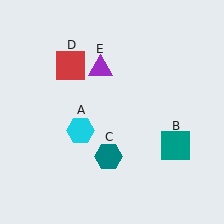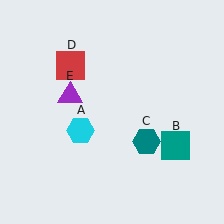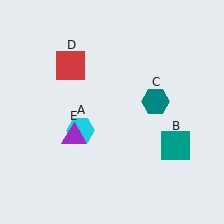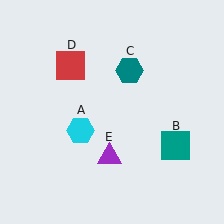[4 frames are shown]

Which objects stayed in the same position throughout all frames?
Cyan hexagon (object A) and teal square (object B) and red square (object D) remained stationary.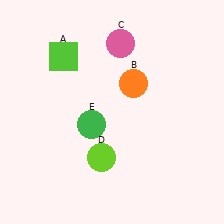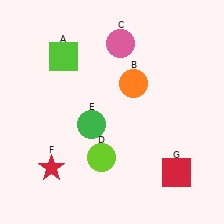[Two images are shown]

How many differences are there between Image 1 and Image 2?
There are 2 differences between the two images.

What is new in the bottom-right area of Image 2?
A red square (G) was added in the bottom-right area of Image 2.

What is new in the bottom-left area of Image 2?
A red star (F) was added in the bottom-left area of Image 2.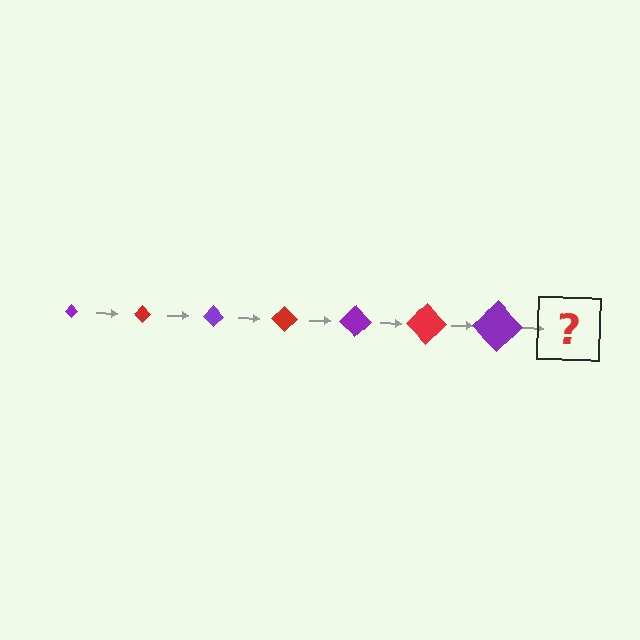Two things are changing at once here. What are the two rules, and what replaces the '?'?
The two rules are that the diamond grows larger each step and the color cycles through purple and red. The '?' should be a red diamond, larger than the previous one.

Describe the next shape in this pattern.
It should be a red diamond, larger than the previous one.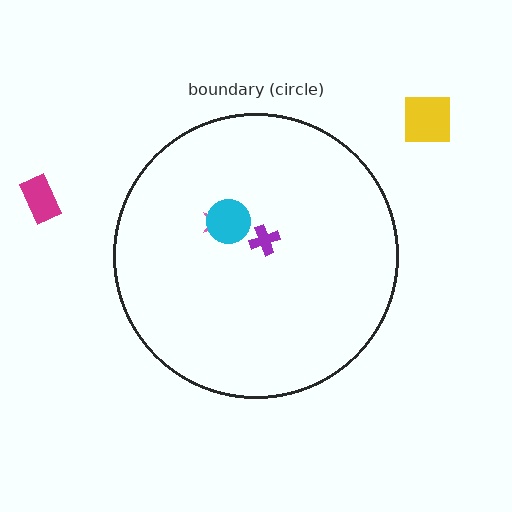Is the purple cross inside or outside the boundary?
Inside.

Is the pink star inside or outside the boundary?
Inside.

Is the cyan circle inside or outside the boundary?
Inside.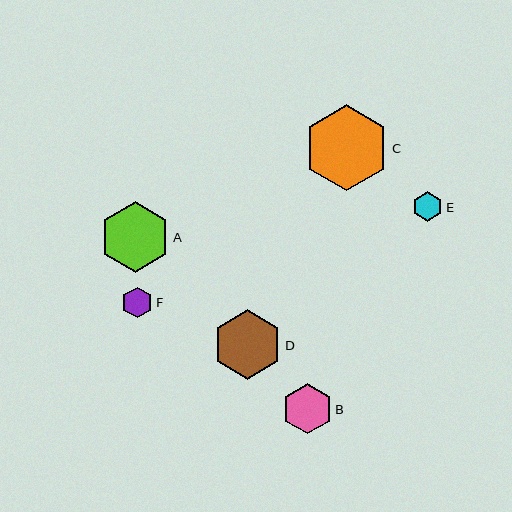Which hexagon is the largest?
Hexagon C is the largest with a size of approximately 86 pixels.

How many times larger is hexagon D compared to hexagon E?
Hexagon D is approximately 2.3 times the size of hexagon E.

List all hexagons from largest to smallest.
From largest to smallest: C, A, D, B, F, E.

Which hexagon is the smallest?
Hexagon E is the smallest with a size of approximately 30 pixels.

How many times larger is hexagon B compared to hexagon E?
Hexagon B is approximately 1.7 times the size of hexagon E.